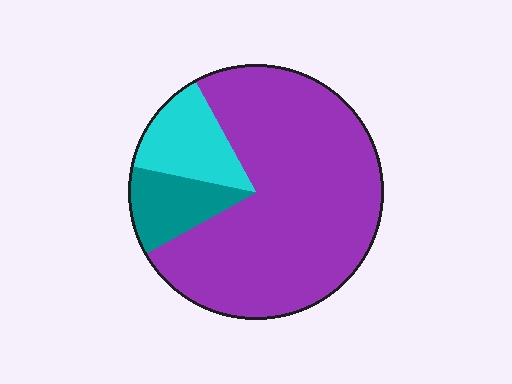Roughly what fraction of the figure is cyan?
Cyan covers roughly 15% of the figure.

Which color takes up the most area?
Purple, at roughly 75%.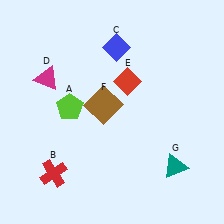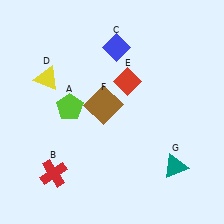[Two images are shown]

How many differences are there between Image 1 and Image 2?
There is 1 difference between the two images.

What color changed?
The triangle (D) changed from magenta in Image 1 to yellow in Image 2.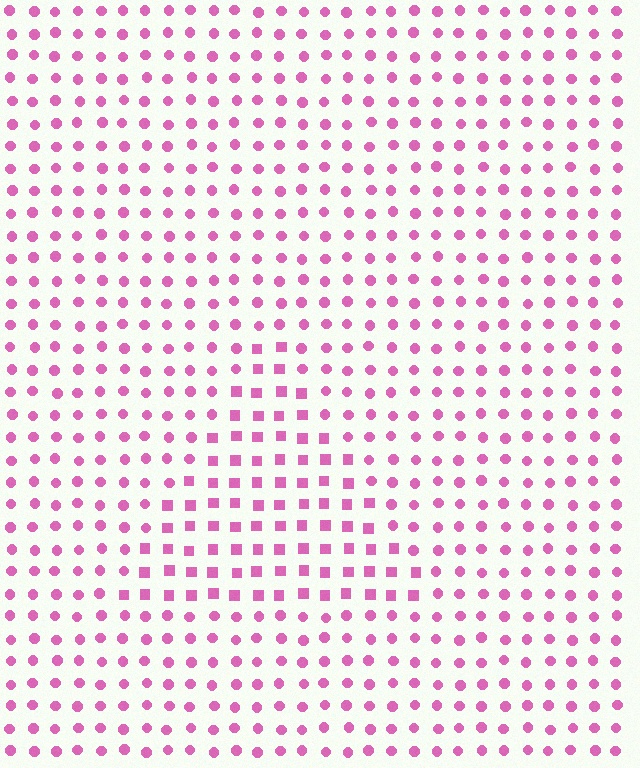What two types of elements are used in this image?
The image uses squares inside the triangle region and circles outside it.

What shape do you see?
I see a triangle.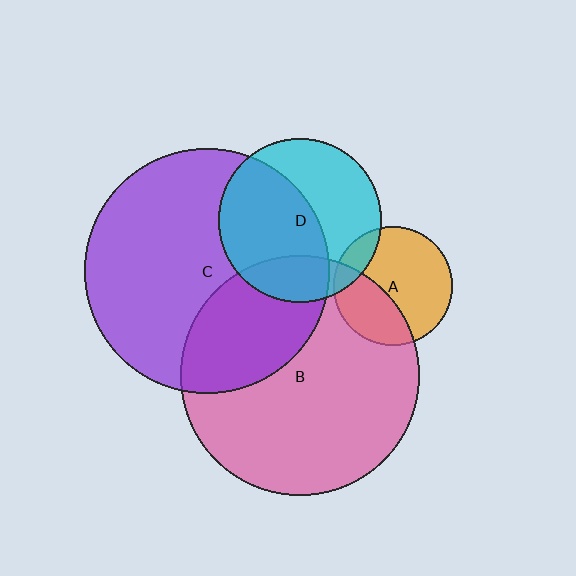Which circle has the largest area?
Circle C (purple).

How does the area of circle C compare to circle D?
Approximately 2.2 times.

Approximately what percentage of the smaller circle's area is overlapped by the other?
Approximately 30%.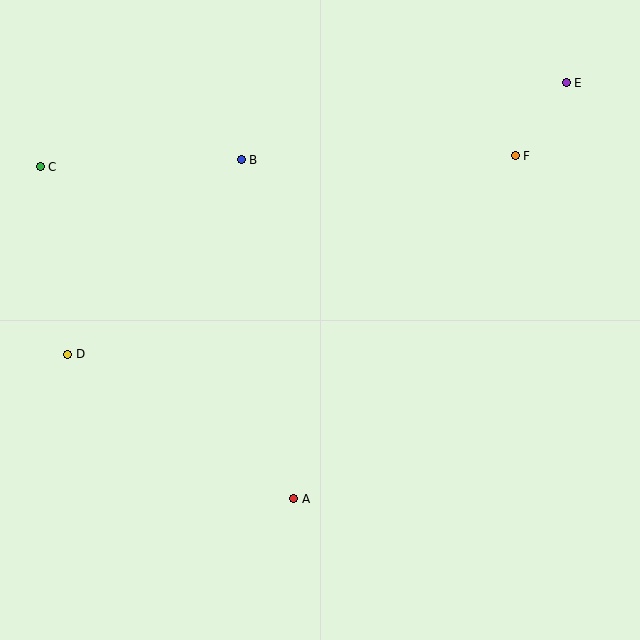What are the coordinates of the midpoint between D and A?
The midpoint between D and A is at (181, 426).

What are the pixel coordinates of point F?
Point F is at (515, 156).